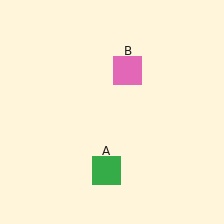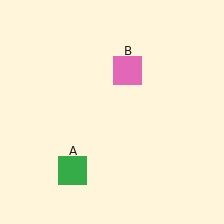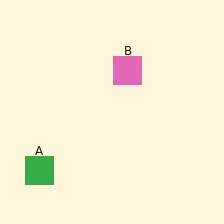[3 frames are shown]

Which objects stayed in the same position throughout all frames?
Pink square (object B) remained stationary.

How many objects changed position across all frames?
1 object changed position: green square (object A).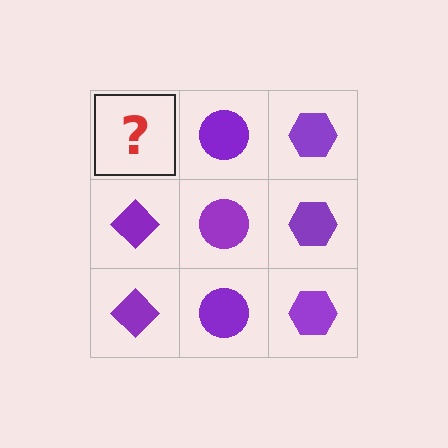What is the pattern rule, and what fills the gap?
The rule is that each column has a consistent shape. The gap should be filled with a purple diamond.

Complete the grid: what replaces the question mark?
The question mark should be replaced with a purple diamond.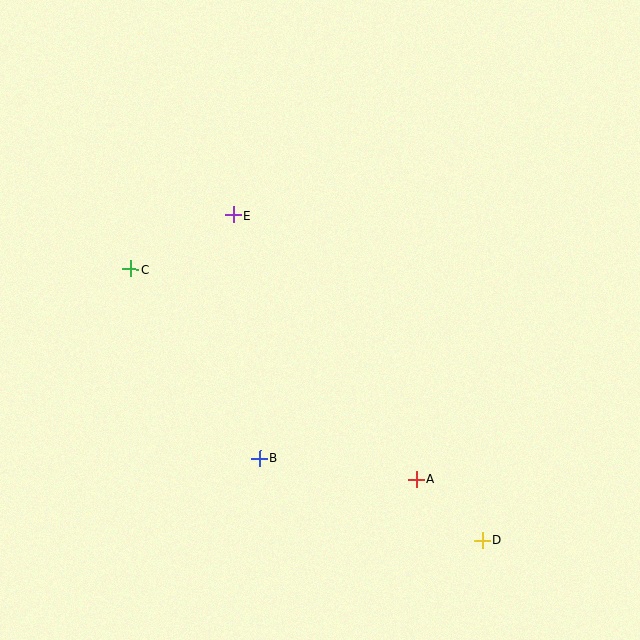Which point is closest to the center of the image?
Point E at (233, 215) is closest to the center.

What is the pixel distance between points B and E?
The distance between B and E is 244 pixels.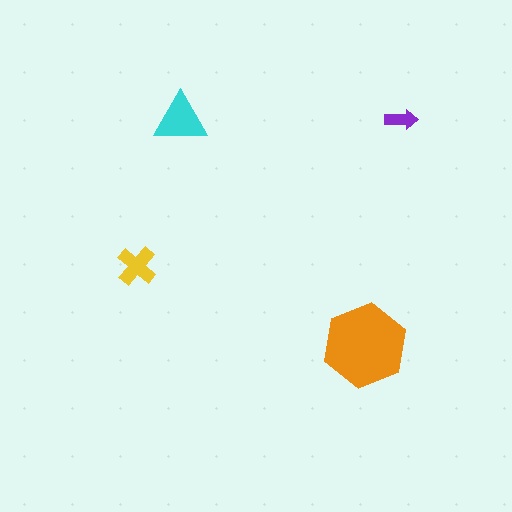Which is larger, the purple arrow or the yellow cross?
The yellow cross.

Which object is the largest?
The orange hexagon.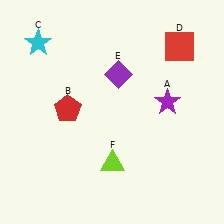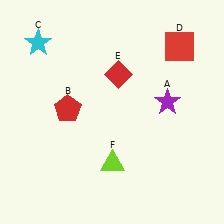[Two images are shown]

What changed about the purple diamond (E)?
In Image 1, E is purple. In Image 2, it changed to red.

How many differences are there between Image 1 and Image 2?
There is 1 difference between the two images.